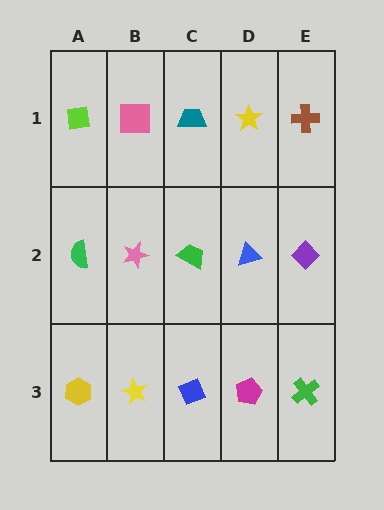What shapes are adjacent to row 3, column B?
A pink star (row 2, column B), a yellow hexagon (row 3, column A), a blue diamond (row 3, column C).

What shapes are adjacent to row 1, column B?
A pink star (row 2, column B), a lime square (row 1, column A), a teal trapezoid (row 1, column C).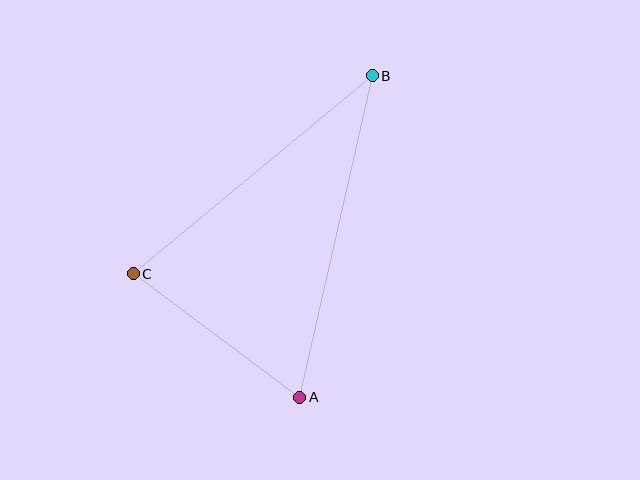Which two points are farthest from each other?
Points A and B are farthest from each other.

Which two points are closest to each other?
Points A and C are closest to each other.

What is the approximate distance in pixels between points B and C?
The distance between B and C is approximately 311 pixels.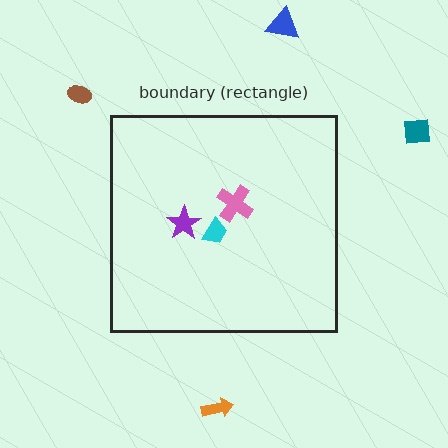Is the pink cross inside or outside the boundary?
Inside.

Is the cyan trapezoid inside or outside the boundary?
Inside.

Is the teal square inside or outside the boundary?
Outside.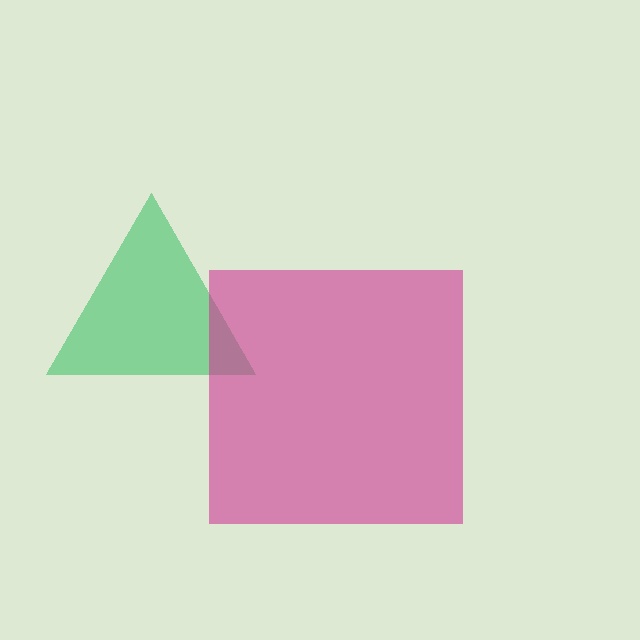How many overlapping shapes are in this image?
There are 2 overlapping shapes in the image.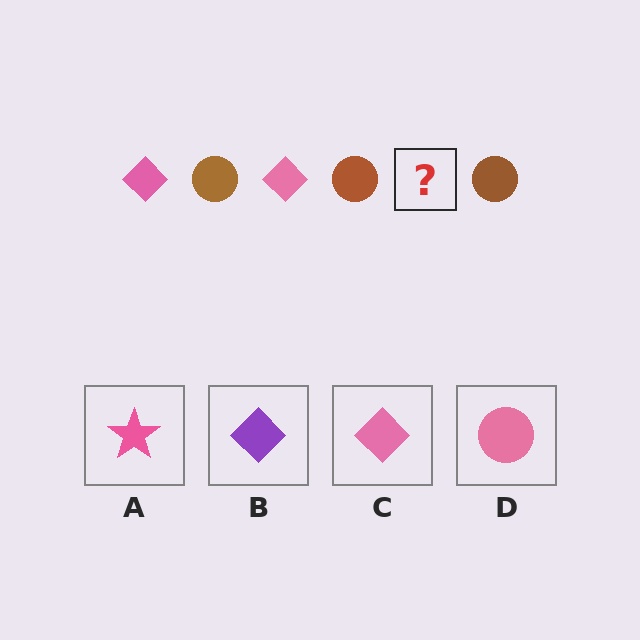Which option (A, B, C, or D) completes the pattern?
C.